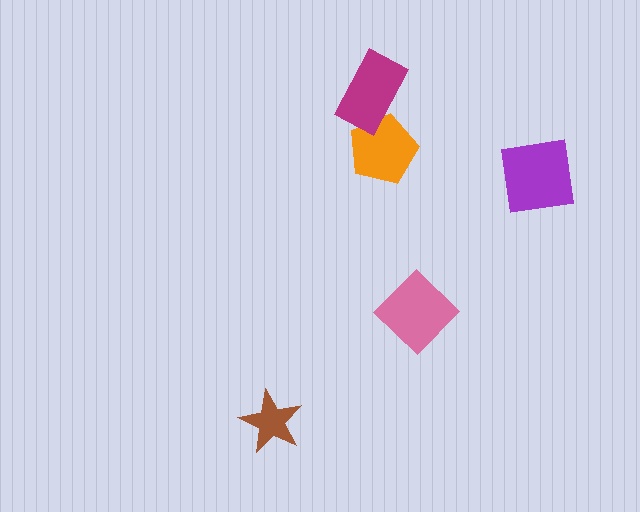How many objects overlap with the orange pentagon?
1 object overlaps with the orange pentagon.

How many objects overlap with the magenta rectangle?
1 object overlaps with the magenta rectangle.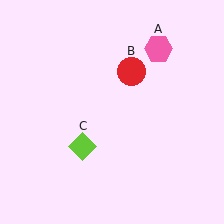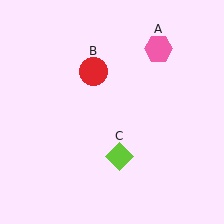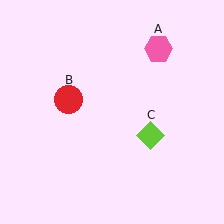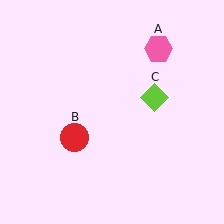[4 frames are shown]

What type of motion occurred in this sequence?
The red circle (object B), lime diamond (object C) rotated counterclockwise around the center of the scene.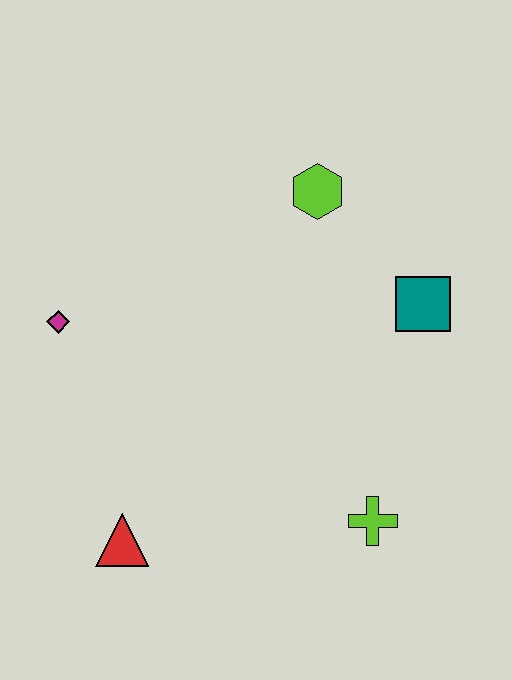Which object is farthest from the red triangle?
The lime hexagon is farthest from the red triangle.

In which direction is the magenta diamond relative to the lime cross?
The magenta diamond is to the left of the lime cross.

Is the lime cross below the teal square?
Yes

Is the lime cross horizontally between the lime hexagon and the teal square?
Yes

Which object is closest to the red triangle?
The magenta diamond is closest to the red triangle.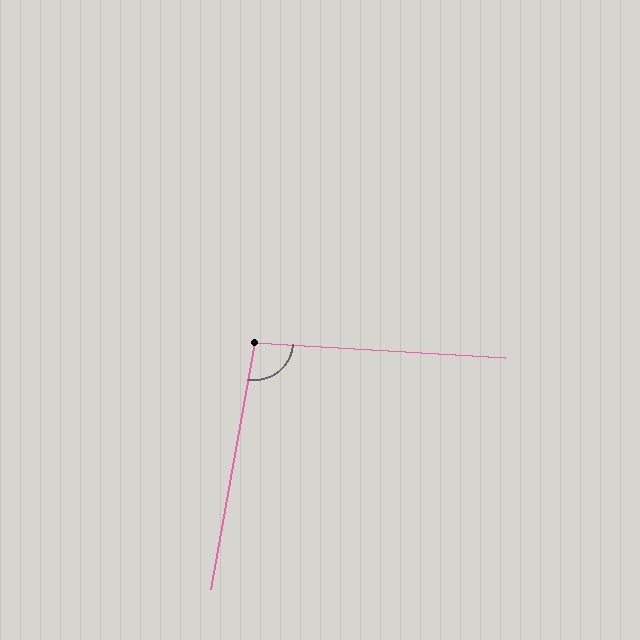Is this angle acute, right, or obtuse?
It is obtuse.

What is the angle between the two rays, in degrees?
Approximately 97 degrees.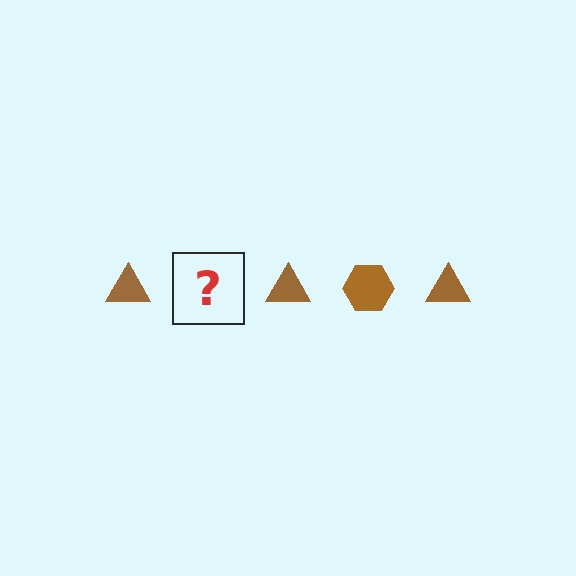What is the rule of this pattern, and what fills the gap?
The rule is that the pattern cycles through triangle, hexagon shapes in brown. The gap should be filled with a brown hexagon.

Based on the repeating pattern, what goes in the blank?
The blank should be a brown hexagon.